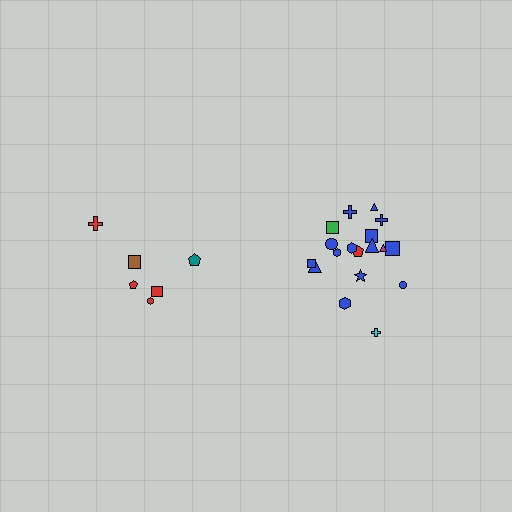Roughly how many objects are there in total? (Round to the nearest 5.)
Roughly 25 objects in total.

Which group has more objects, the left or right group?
The right group.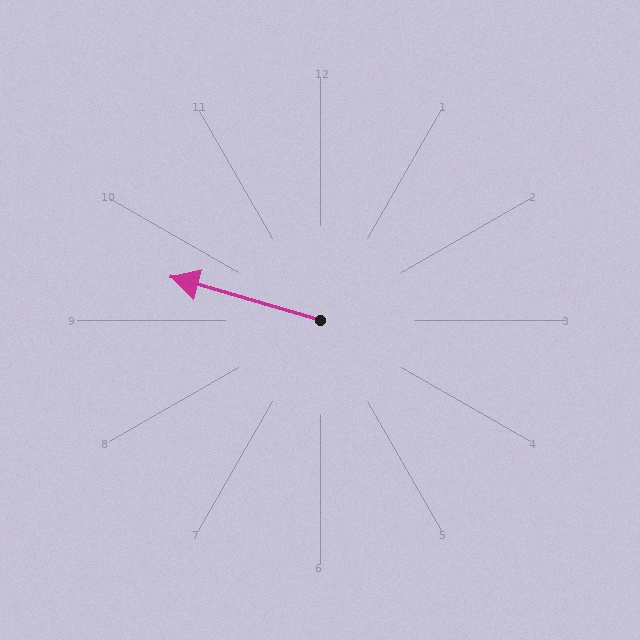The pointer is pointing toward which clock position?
Roughly 10 o'clock.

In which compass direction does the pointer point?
West.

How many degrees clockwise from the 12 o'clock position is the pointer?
Approximately 286 degrees.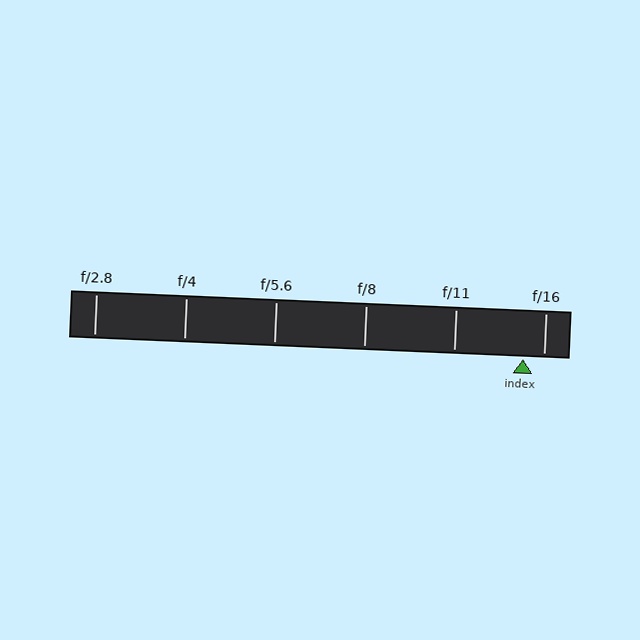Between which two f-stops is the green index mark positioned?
The index mark is between f/11 and f/16.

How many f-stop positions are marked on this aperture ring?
There are 6 f-stop positions marked.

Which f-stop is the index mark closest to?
The index mark is closest to f/16.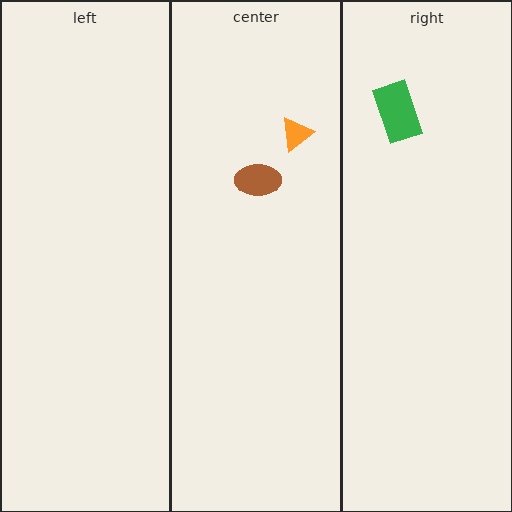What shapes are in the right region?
The green rectangle.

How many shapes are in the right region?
1.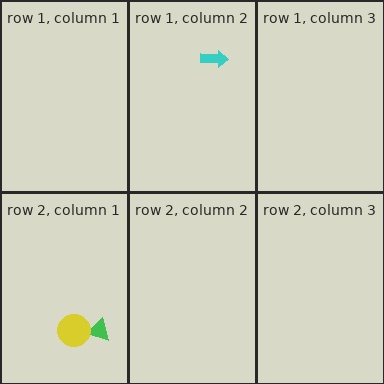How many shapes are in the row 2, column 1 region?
2.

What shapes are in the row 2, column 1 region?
The green triangle, the yellow circle.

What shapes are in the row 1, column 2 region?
The cyan arrow.